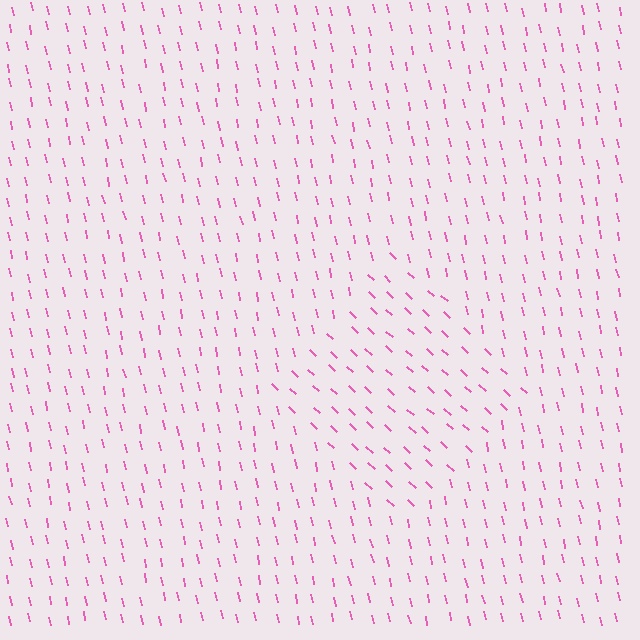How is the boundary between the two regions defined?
The boundary is defined purely by a change in line orientation (approximately 35 degrees difference). All lines are the same color and thickness.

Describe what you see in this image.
The image is filled with small pink line segments. A diamond region in the image has lines oriented differently from the surrounding lines, creating a visible texture boundary.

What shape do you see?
I see a diamond.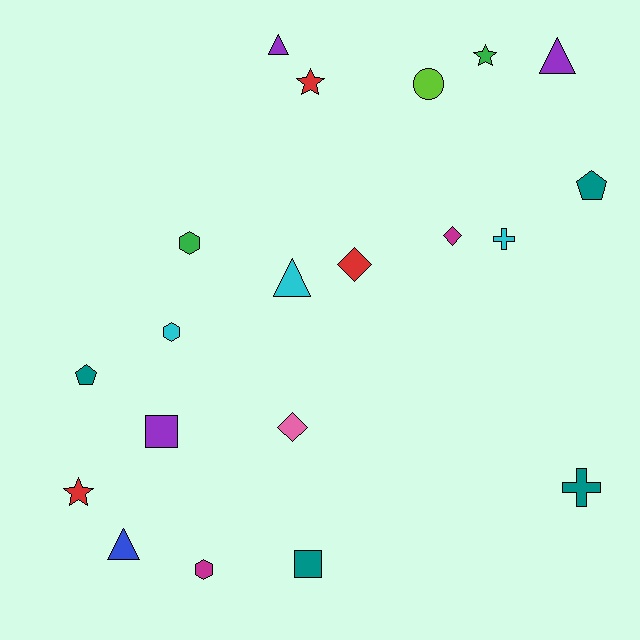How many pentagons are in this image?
There are 2 pentagons.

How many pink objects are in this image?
There is 1 pink object.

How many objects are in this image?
There are 20 objects.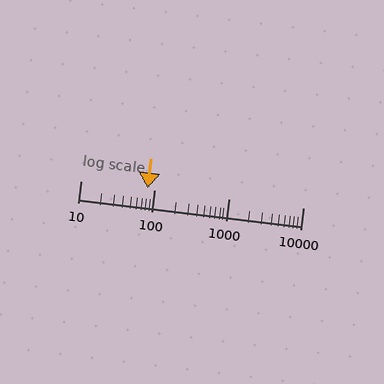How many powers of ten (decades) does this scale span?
The scale spans 3 decades, from 10 to 10000.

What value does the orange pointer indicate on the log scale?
The pointer indicates approximately 81.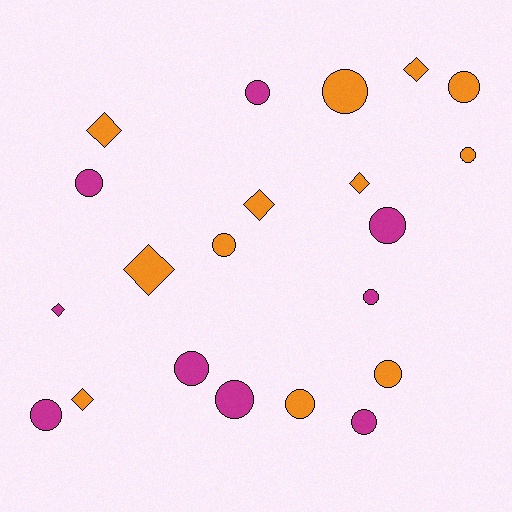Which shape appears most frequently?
Circle, with 14 objects.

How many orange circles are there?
There are 6 orange circles.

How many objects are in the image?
There are 21 objects.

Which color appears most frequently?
Orange, with 12 objects.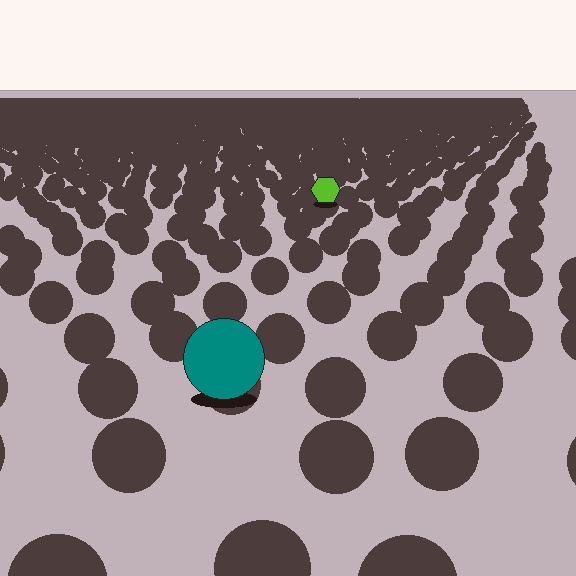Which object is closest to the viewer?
The teal circle is closest. The texture marks near it are larger and more spread out.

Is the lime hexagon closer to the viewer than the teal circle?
No. The teal circle is closer — you can tell from the texture gradient: the ground texture is coarser near it.